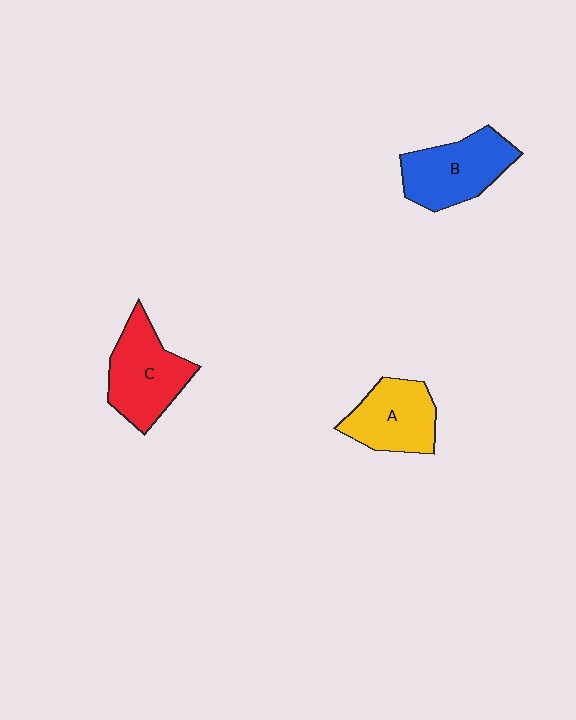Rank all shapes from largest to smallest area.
From largest to smallest: C (red), B (blue), A (yellow).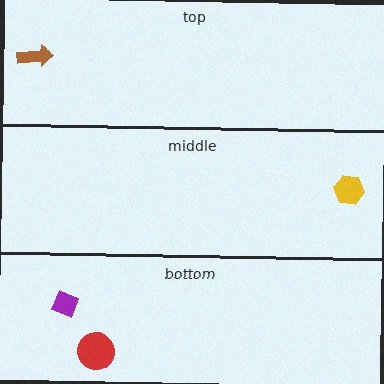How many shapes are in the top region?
1.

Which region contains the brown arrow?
The top region.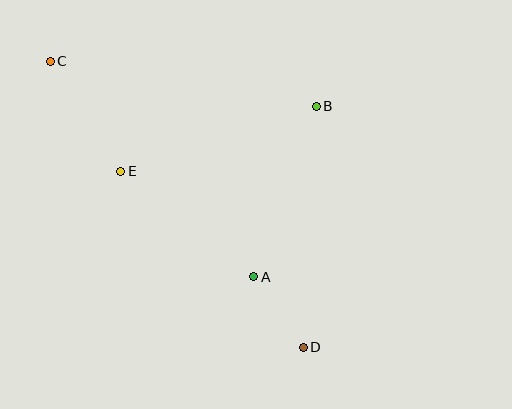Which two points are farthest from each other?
Points C and D are farthest from each other.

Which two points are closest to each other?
Points A and D are closest to each other.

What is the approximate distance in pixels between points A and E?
The distance between A and E is approximately 170 pixels.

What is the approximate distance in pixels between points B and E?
The distance between B and E is approximately 206 pixels.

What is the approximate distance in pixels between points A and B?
The distance between A and B is approximately 181 pixels.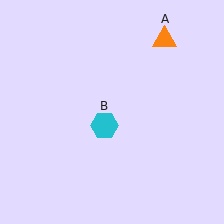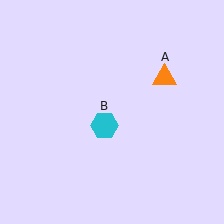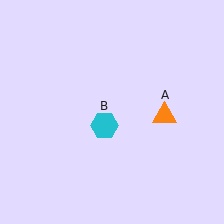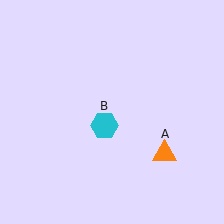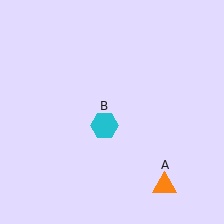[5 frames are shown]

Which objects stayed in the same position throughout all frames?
Cyan hexagon (object B) remained stationary.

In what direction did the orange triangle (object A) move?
The orange triangle (object A) moved down.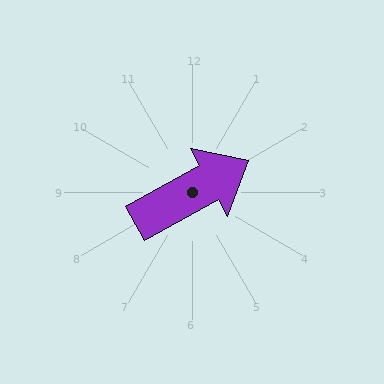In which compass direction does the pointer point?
Northeast.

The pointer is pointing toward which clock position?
Roughly 2 o'clock.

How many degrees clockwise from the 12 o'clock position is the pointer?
Approximately 61 degrees.